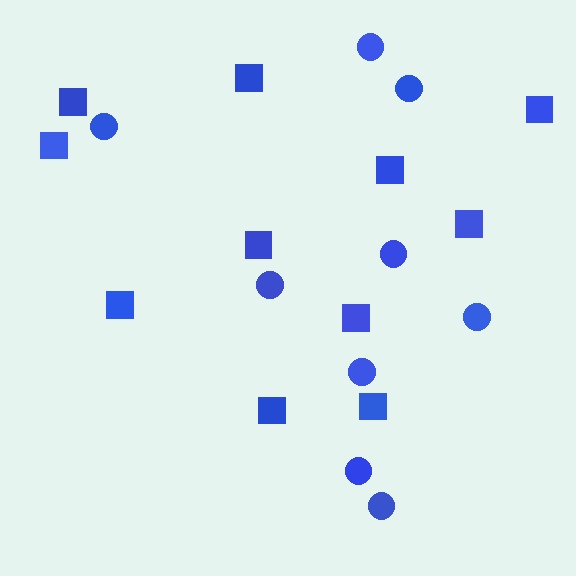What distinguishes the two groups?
There are 2 groups: one group of squares (11) and one group of circles (9).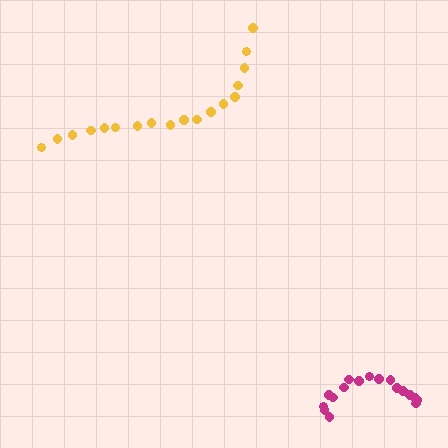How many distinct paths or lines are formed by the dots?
There are 2 distinct paths.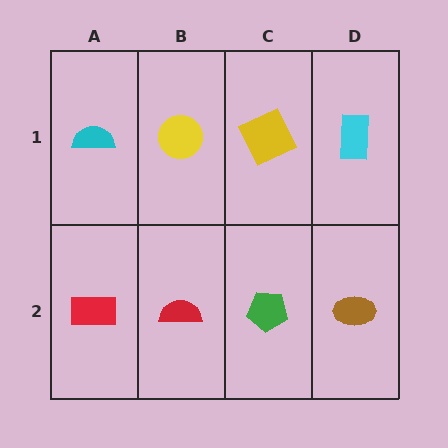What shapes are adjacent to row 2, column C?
A yellow square (row 1, column C), a red semicircle (row 2, column B), a brown ellipse (row 2, column D).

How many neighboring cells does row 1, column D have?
2.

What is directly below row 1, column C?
A green pentagon.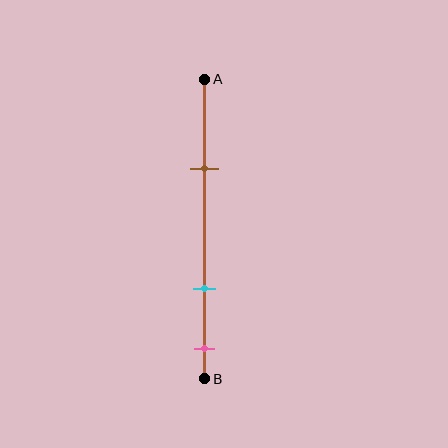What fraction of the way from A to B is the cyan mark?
The cyan mark is approximately 70% (0.7) of the way from A to B.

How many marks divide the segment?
There are 3 marks dividing the segment.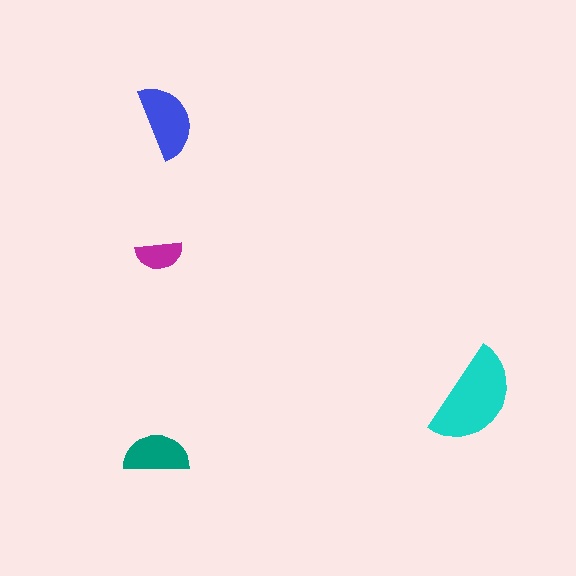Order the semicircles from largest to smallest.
the cyan one, the blue one, the teal one, the magenta one.